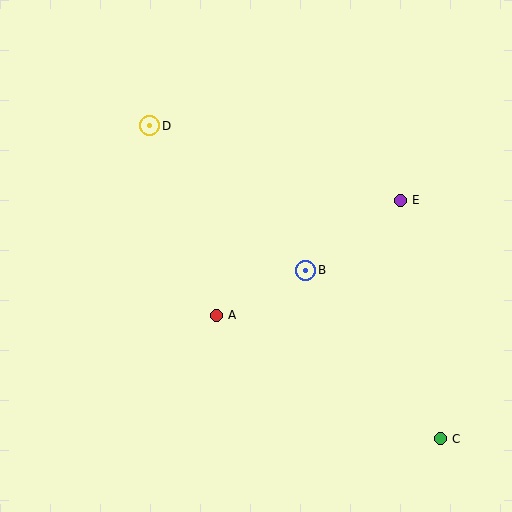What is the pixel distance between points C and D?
The distance between C and D is 427 pixels.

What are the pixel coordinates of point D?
Point D is at (150, 126).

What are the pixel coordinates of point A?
Point A is at (216, 315).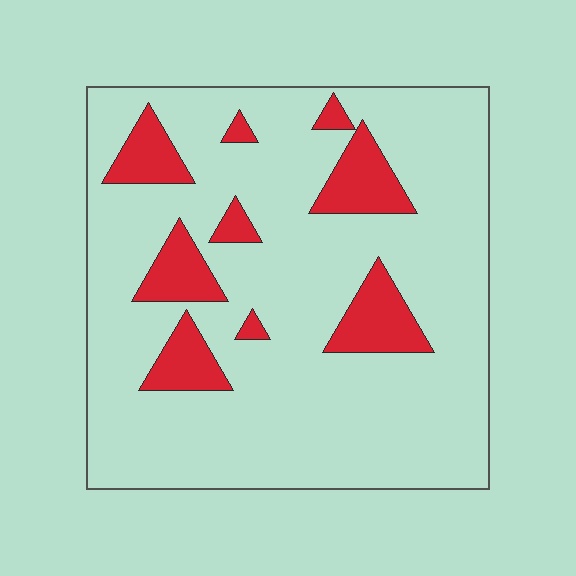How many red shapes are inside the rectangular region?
9.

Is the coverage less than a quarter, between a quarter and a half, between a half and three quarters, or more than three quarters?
Less than a quarter.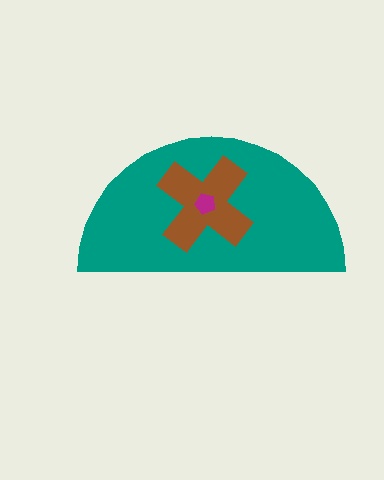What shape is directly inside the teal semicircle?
The brown cross.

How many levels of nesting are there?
3.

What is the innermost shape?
The magenta pentagon.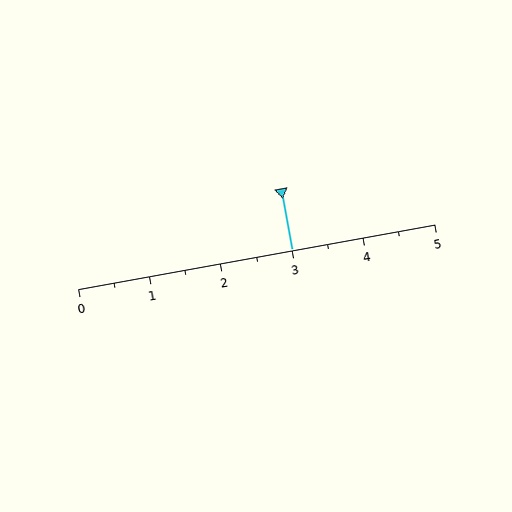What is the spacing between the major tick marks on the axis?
The major ticks are spaced 1 apart.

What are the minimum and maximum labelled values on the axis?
The axis runs from 0 to 5.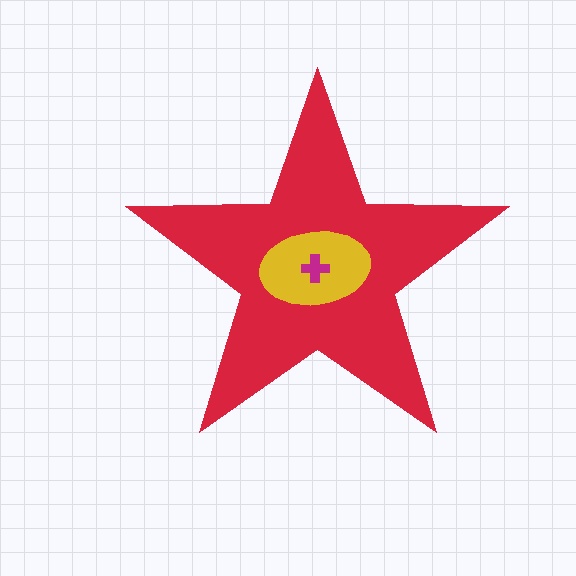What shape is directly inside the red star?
The yellow ellipse.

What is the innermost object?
The magenta cross.